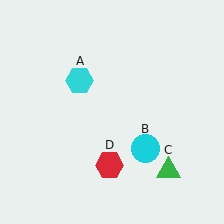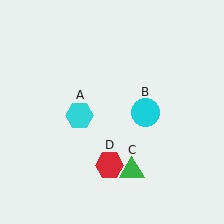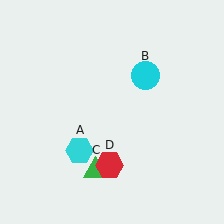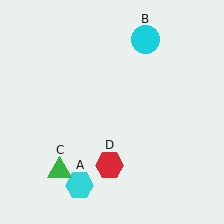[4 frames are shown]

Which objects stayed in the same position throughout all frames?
Red hexagon (object D) remained stationary.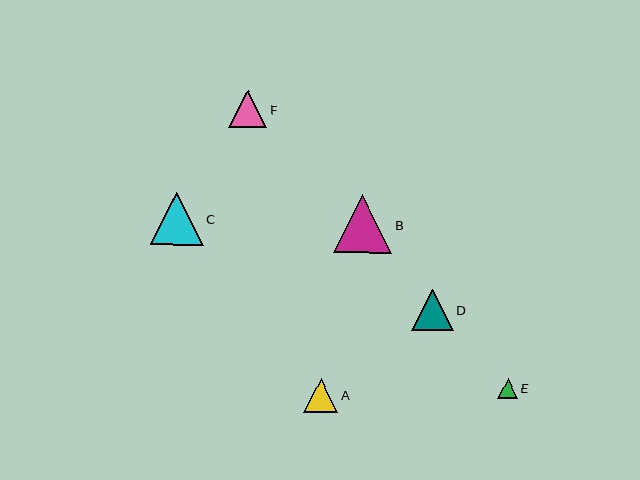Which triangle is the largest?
Triangle B is the largest with a size of approximately 58 pixels.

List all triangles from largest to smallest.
From largest to smallest: B, C, D, F, A, E.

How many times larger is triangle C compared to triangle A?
Triangle C is approximately 1.5 times the size of triangle A.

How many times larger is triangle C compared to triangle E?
Triangle C is approximately 2.6 times the size of triangle E.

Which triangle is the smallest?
Triangle E is the smallest with a size of approximately 20 pixels.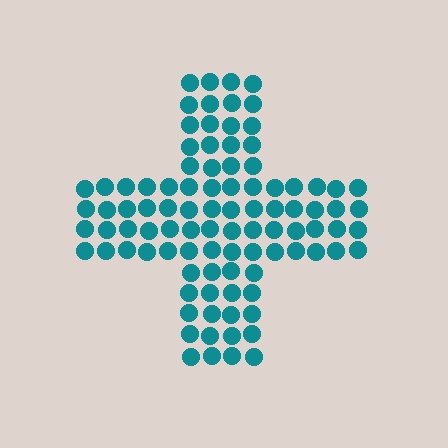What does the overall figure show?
The overall figure shows a cross.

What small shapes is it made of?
It is made of small circles.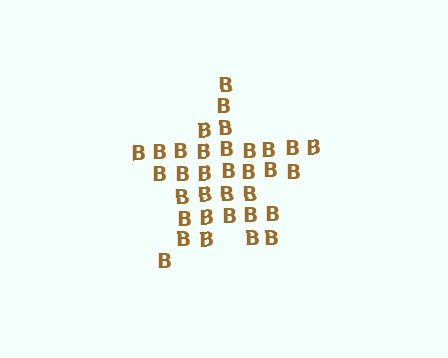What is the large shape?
The large shape is a star.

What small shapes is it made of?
It is made of small letter B's.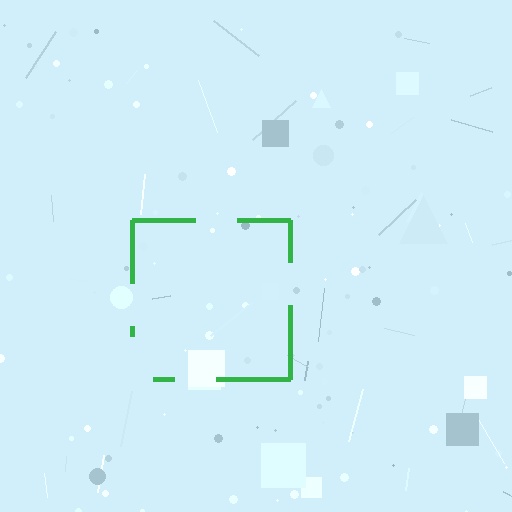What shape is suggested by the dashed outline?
The dashed outline suggests a square.